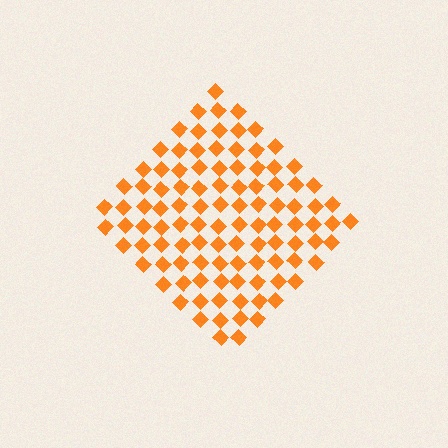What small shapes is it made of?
It is made of small diamonds.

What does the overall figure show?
The overall figure shows a diamond.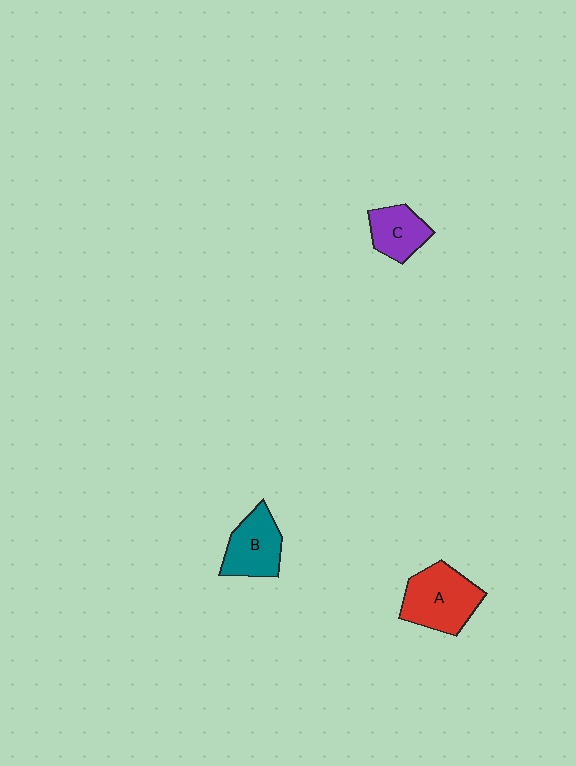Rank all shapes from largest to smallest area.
From largest to smallest: A (red), B (teal), C (purple).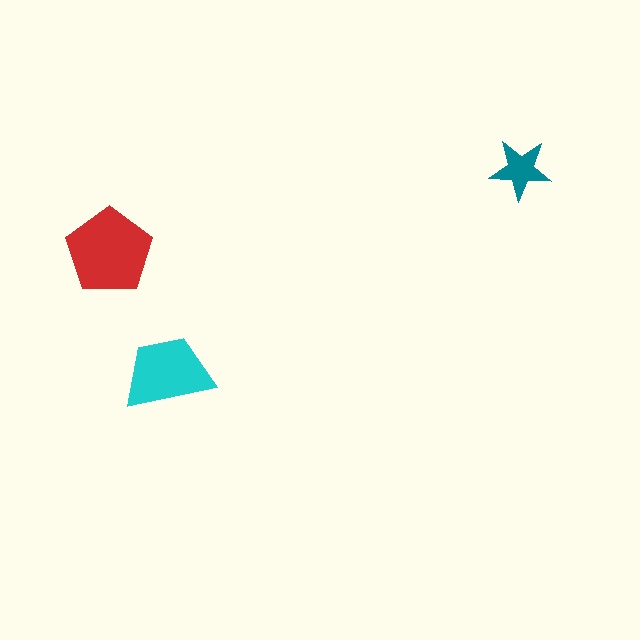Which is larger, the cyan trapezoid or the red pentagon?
The red pentagon.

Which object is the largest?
The red pentagon.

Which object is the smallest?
The teal star.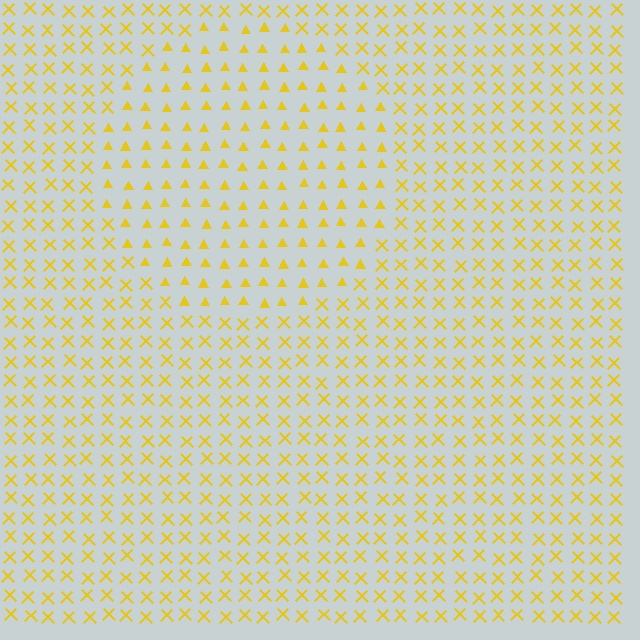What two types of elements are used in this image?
The image uses triangles inside the circle region and X marks outside it.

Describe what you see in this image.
The image is filled with small yellow elements arranged in a uniform grid. A circle-shaped region contains triangles, while the surrounding area contains X marks. The boundary is defined purely by the change in element shape.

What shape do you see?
I see a circle.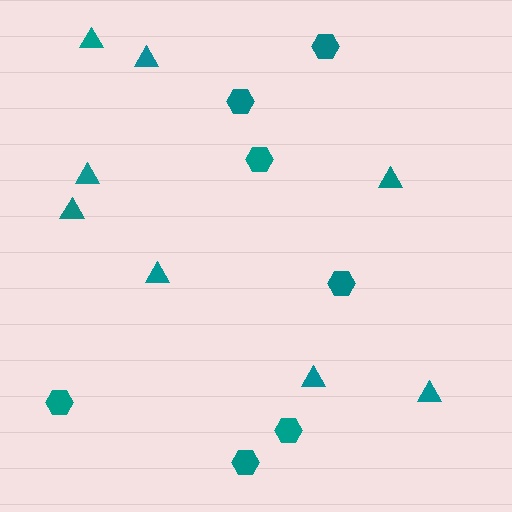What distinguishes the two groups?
There are 2 groups: one group of hexagons (7) and one group of triangles (8).